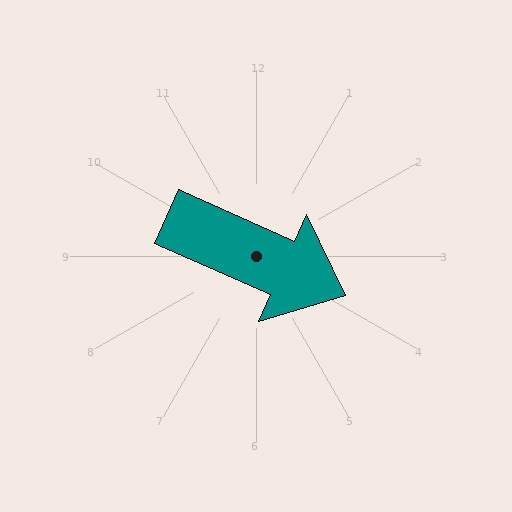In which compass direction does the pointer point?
Southeast.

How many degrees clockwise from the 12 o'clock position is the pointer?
Approximately 114 degrees.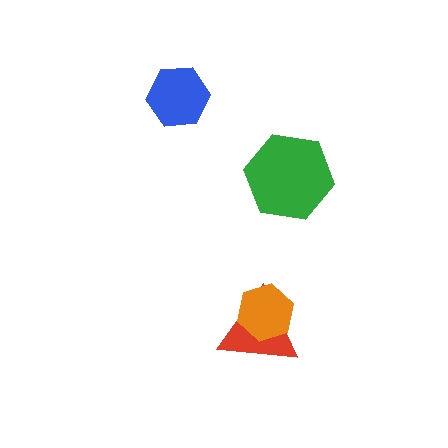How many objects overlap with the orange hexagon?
1 object overlaps with the orange hexagon.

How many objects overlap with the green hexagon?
0 objects overlap with the green hexagon.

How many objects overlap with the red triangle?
1 object overlaps with the red triangle.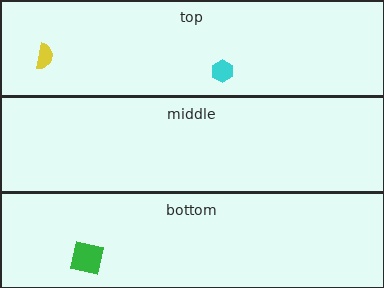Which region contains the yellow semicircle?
The top region.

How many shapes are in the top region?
2.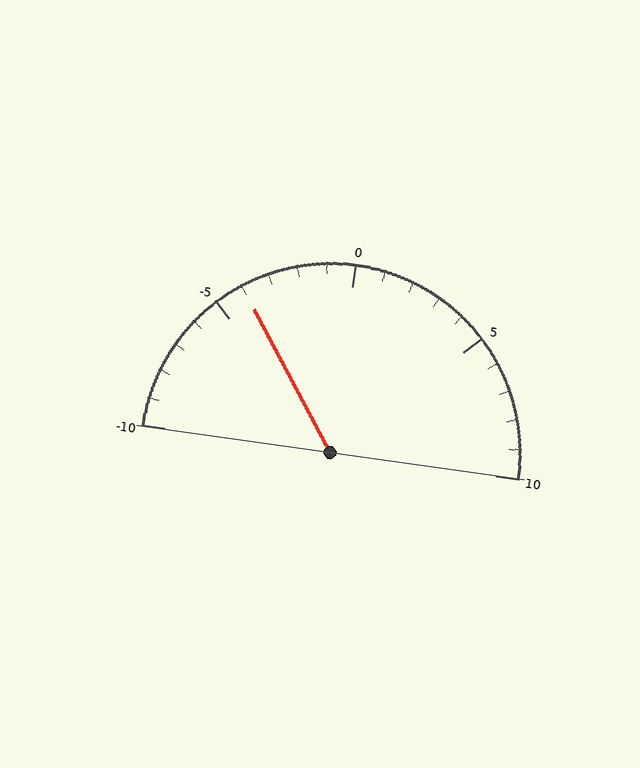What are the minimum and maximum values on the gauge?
The gauge ranges from -10 to 10.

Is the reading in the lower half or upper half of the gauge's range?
The reading is in the lower half of the range (-10 to 10).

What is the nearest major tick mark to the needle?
The nearest major tick mark is -5.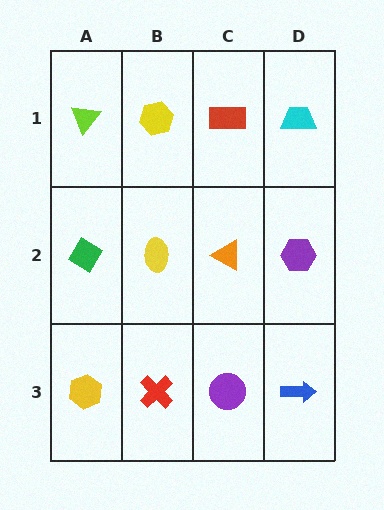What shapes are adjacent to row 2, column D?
A cyan trapezoid (row 1, column D), a blue arrow (row 3, column D), an orange triangle (row 2, column C).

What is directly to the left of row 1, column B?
A lime triangle.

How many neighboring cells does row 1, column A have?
2.